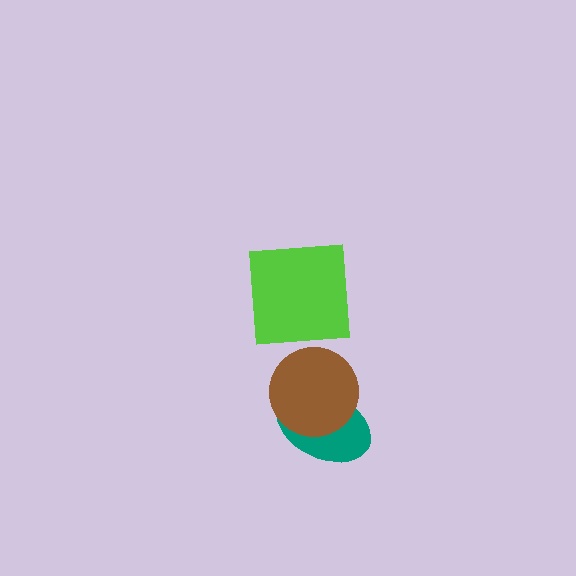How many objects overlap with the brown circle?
1 object overlaps with the brown circle.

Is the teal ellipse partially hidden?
Yes, it is partially covered by another shape.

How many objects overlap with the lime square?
0 objects overlap with the lime square.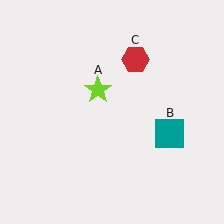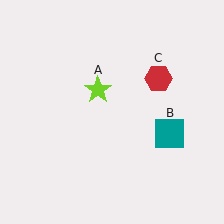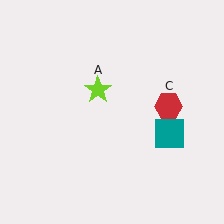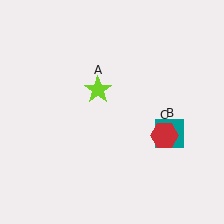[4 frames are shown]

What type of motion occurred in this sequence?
The red hexagon (object C) rotated clockwise around the center of the scene.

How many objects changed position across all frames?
1 object changed position: red hexagon (object C).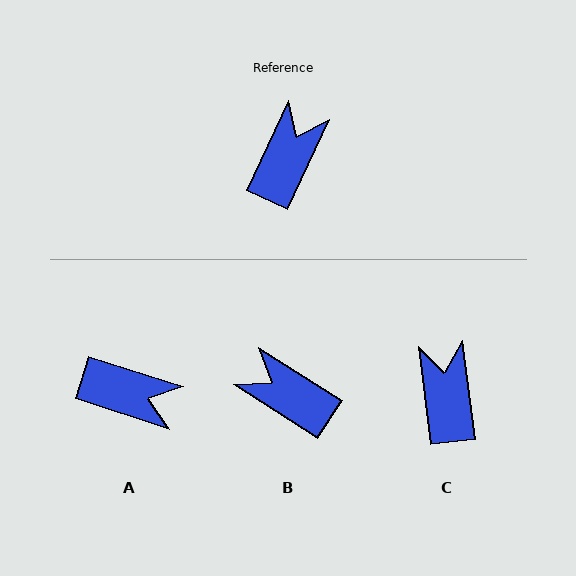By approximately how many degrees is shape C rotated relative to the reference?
Approximately 32 degrees counter-clockwise.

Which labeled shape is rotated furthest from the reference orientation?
B, about 83 degrees away.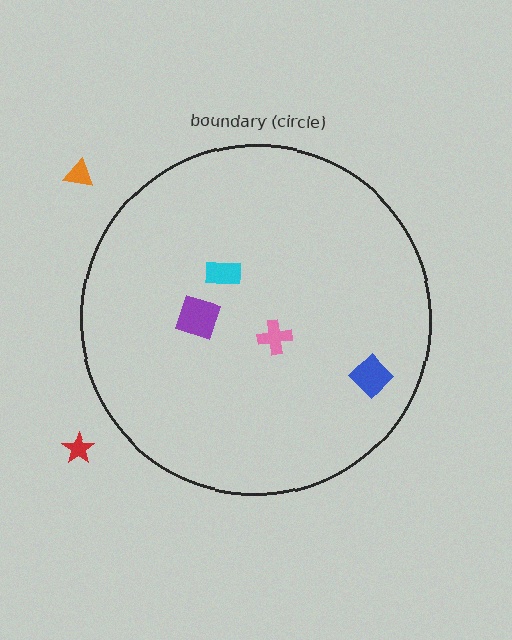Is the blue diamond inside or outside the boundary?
Inside.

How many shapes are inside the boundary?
4 inside, 2 outside.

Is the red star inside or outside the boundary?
Outside.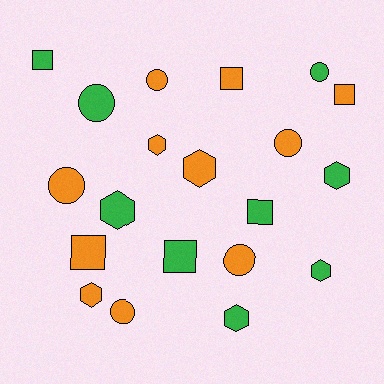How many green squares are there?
There are 3 green squares.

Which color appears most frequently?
Orange, with 11 objects.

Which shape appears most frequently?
Hexagon, with 7 objects.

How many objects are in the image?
There are 20 objects.